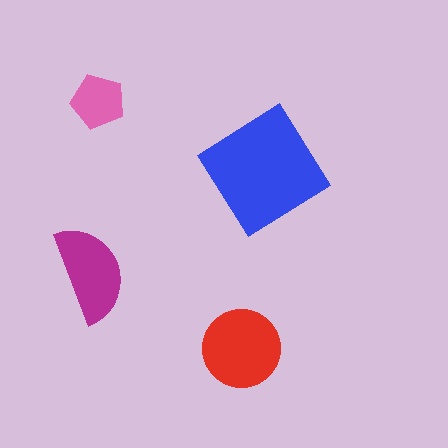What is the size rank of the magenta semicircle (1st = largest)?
3rd.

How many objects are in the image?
There are 4 objects in the image.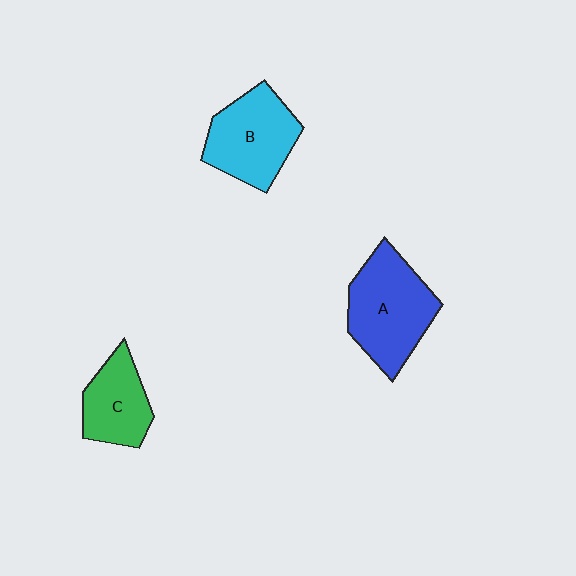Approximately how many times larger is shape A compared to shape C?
Approximately 1.5 times.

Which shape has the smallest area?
Shape C (green).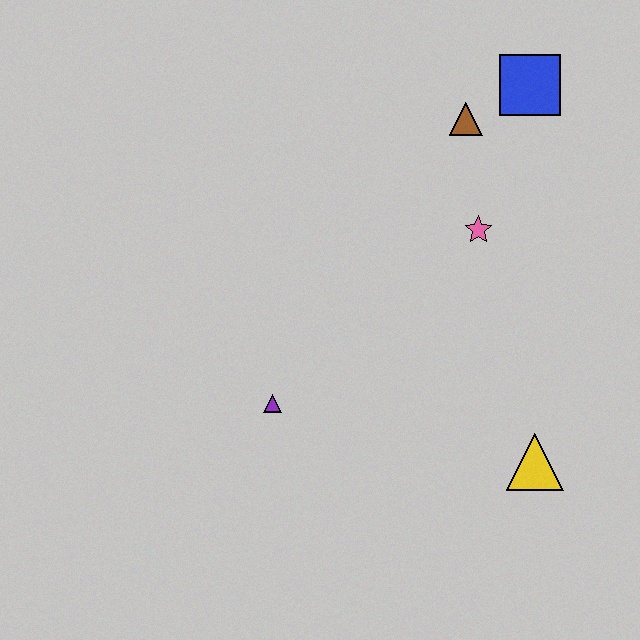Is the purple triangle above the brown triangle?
No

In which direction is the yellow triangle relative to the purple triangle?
The yellow triangle is to the right of the purple triangle.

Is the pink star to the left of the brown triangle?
No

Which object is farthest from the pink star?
The purple triangle is farthest from the pink star.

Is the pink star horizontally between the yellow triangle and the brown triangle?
Yes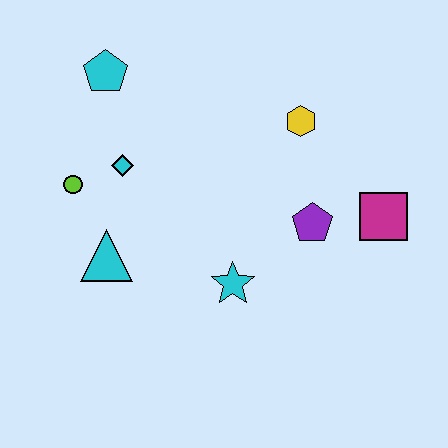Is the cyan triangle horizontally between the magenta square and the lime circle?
Yes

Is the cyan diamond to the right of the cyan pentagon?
Yes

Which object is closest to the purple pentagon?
The magenta square is closest to the purple pentagon.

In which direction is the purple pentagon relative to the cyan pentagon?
The purple pentagon is to the right of the cyan pentagon.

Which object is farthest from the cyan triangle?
The magenta square is farthest from the cyan triangle.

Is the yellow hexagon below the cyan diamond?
No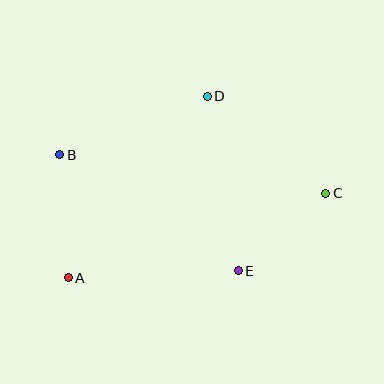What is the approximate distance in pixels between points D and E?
The distance between D and E is approximately 177 pixels.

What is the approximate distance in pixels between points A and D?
The distance between A and D is approximately 229 pixels.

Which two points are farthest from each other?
Points A and C are farthest from each other.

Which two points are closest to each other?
Points C and E are closest to each other.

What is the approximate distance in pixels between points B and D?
The distance between B and D is approximately 159 pixels.